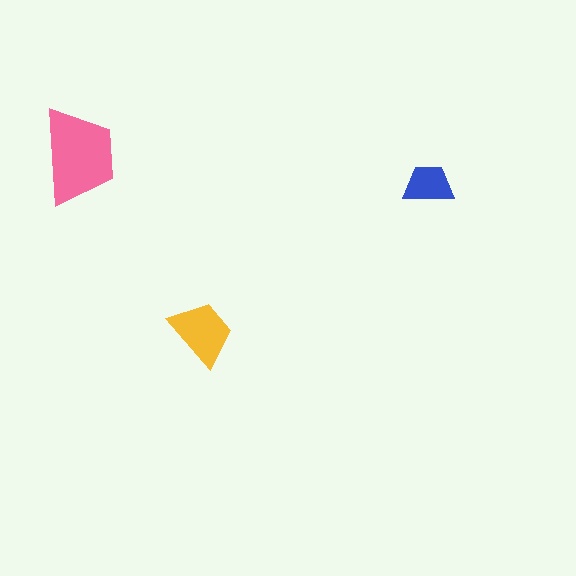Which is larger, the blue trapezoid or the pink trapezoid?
The pink one.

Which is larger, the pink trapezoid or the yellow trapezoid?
The pink one.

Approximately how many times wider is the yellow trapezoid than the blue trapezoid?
About 1.5 times wider.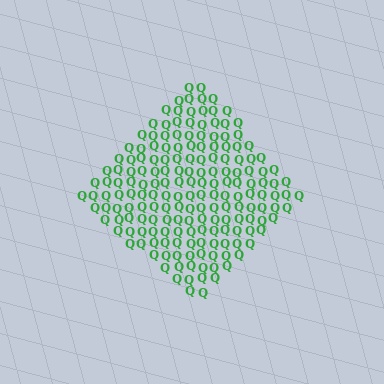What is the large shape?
The large shape is a diamond.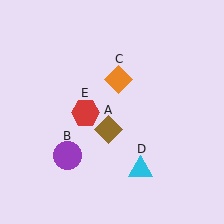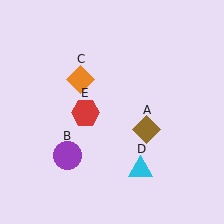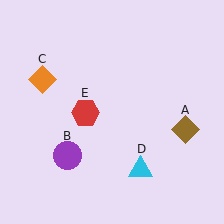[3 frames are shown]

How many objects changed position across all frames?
2 objects changed position: brown diamond (object A), orange diamond (object C).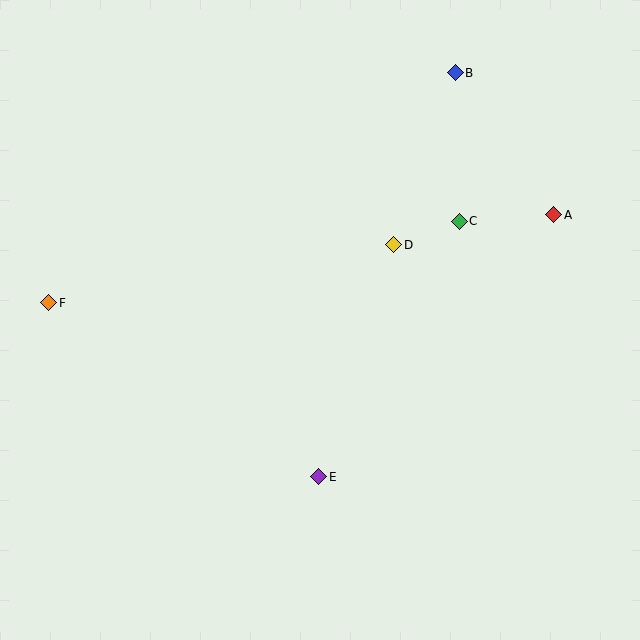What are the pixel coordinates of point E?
Point E is at (319, 477).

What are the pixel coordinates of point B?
Point B is at (455, 73).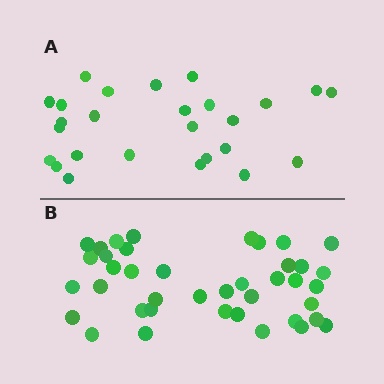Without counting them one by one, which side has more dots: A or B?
Region B (the bottom region) has more dots.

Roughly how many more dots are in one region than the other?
Region B has approximately 15 more dots than region A.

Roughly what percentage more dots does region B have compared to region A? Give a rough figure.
About 55% more.